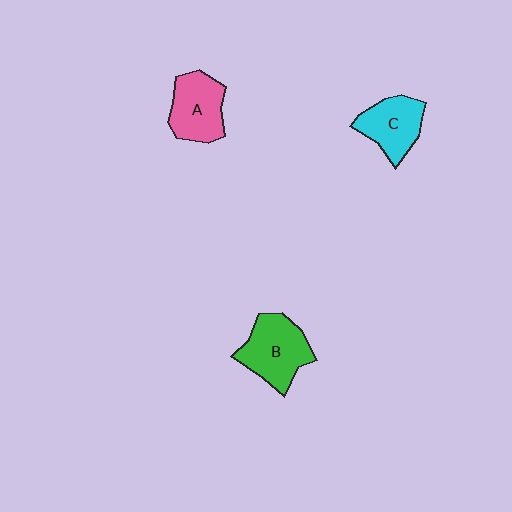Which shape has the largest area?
Shape B (green).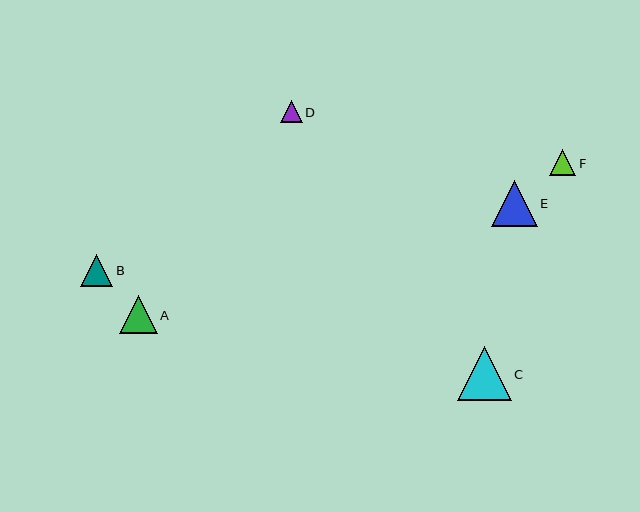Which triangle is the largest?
Triangle C is the largest with a size of approximately 54 pixels.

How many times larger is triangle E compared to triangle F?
Triangle E is approximately 1.8 times the size of triangle F.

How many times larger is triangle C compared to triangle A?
Triangle C is approximately 1.4 times the size of triangle A.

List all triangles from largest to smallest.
From largest to smallest: C, E, A, B, F, D.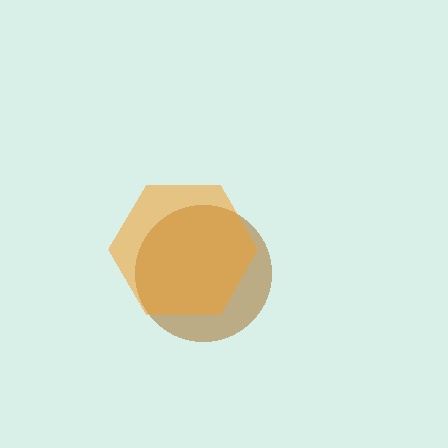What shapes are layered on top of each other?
The layered shapes are: a brown circle, an orange hexagon.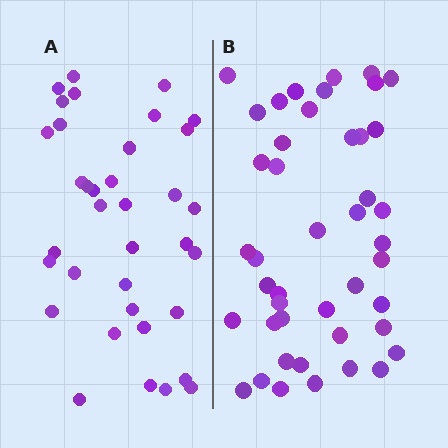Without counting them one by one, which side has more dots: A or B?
Region B (the right region) has more dots.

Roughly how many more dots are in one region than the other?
Region B has roughly 8 or so more dots than region A.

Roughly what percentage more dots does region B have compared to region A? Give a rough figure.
About 20% more.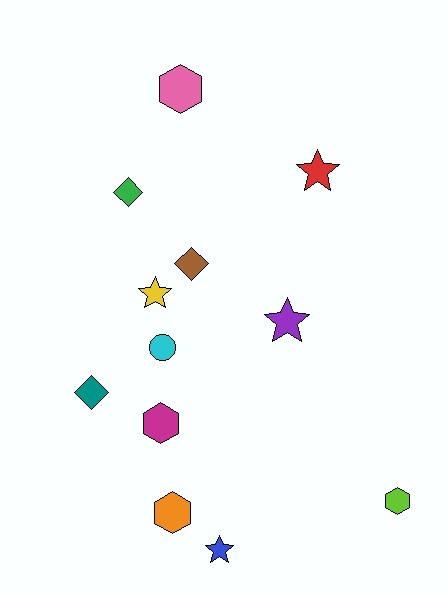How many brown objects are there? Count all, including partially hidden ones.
There is 1 brown object.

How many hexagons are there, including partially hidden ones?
There are 4 hexagons.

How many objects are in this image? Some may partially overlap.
There are 12 objects.